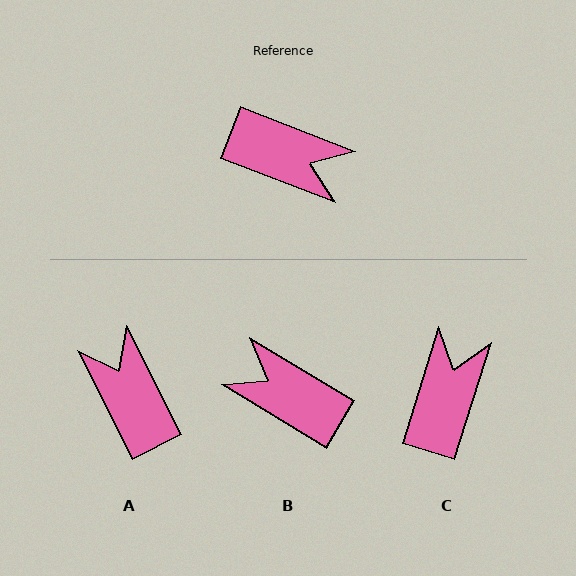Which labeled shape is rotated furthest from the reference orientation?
B, about 170 degrees away.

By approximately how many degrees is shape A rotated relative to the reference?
Approximately 138 degrees counter-clockwise.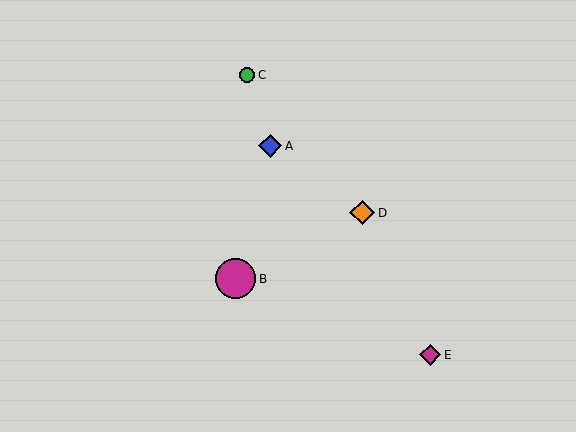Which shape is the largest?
The magenta circle (labeled B) is the largest.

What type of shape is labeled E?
Shape E is a magenta diamond.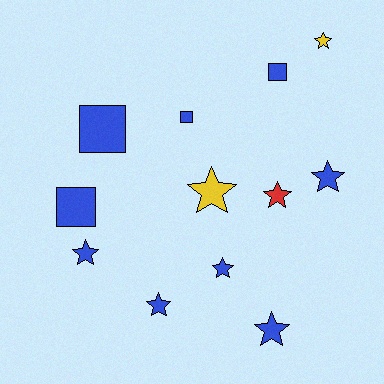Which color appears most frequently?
Blue, with 9 objects.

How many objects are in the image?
There are 12 objects.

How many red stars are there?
There is 1 red star.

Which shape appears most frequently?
Star, with 8 objects.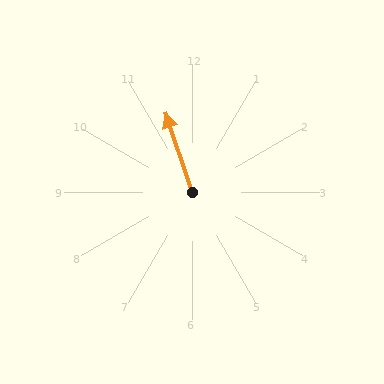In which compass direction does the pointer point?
North.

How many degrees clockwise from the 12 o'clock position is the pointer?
Approximately 341 degrees.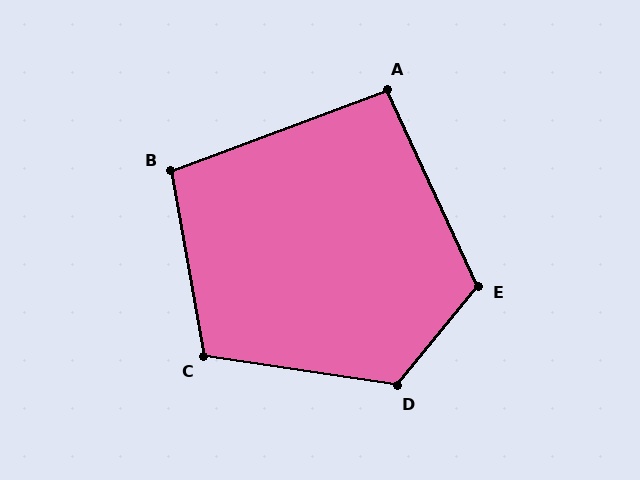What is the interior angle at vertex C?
Approximately 108 degrees (obtuse).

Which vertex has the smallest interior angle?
A, at approximately 94 degrees.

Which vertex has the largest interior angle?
D, at approximately 121 degrees.